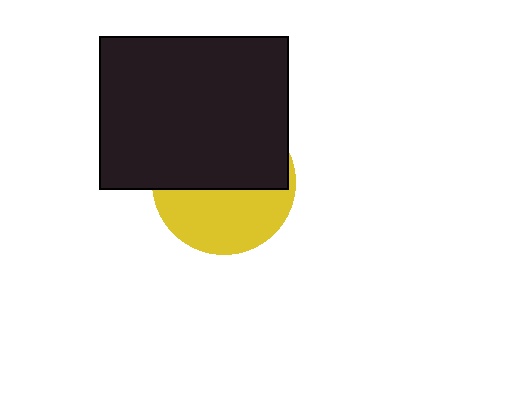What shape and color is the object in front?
The object in front is a black rectangle.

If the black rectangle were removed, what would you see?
You would see the complete yellow circle.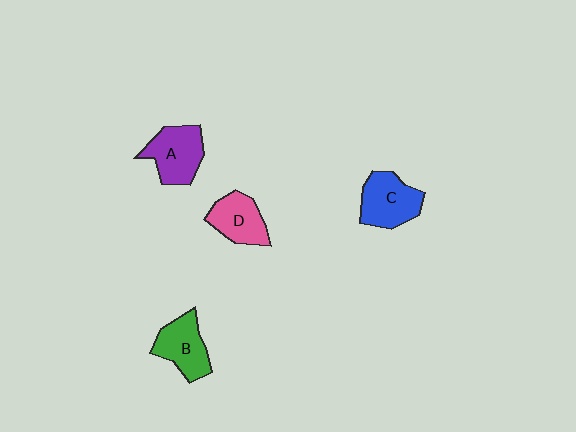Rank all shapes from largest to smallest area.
From largest to smallest: C (blue), A (purple), B (green), D (pink).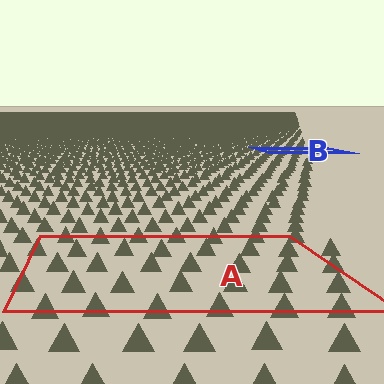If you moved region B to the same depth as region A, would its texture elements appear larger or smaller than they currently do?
They would appear larger. At a closer depth, the same texture elements are projected at a bigger on-screen size.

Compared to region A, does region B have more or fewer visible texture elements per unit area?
Region B has more texture elements per unit area — they are packed more densely because it is farther away.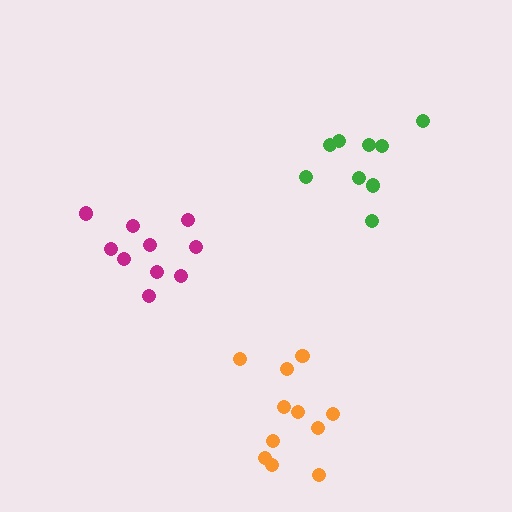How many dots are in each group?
Group 1: 11 dots, Group 2: 10 dots, Group 3: 9 dots (30 total).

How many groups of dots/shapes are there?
There are 3 groups.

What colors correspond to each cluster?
The clusters are colored: orange, magenta, green.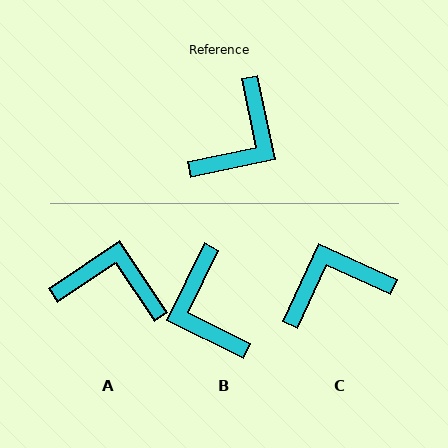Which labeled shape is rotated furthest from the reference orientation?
C, about 143 degrees away.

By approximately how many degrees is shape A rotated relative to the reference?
Approximately 112 degrees counter-clockwise.